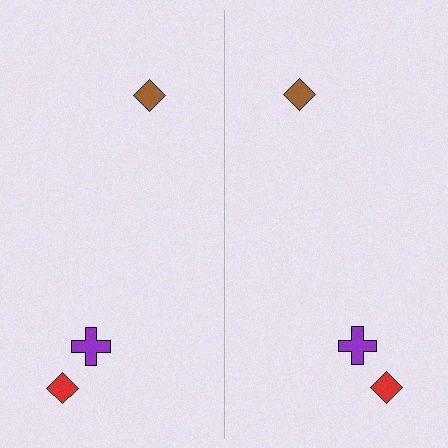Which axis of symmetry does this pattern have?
The pattern has a vertical axis of symmetry running through the center of the image.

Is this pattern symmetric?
Yes, this pattern has bilateral (reflection) symmetry.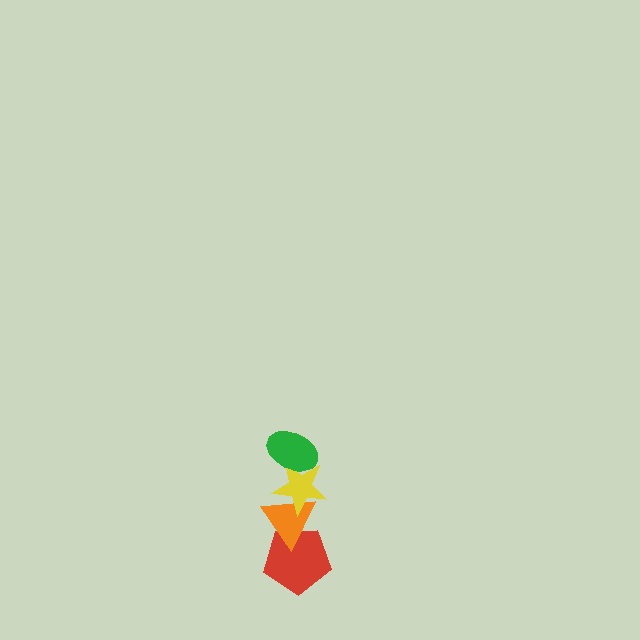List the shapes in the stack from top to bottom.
From top to bottom: the green ellipse, the yellow star, the orange triangle, the red pentagon.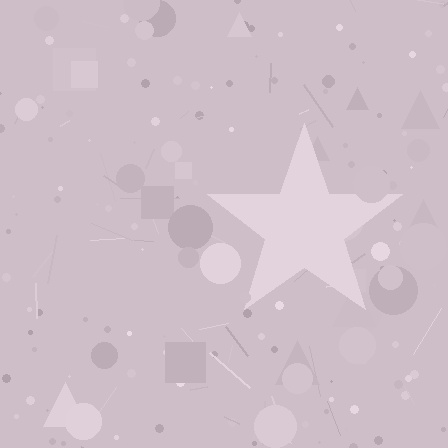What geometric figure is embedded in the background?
A star is embedded in the background.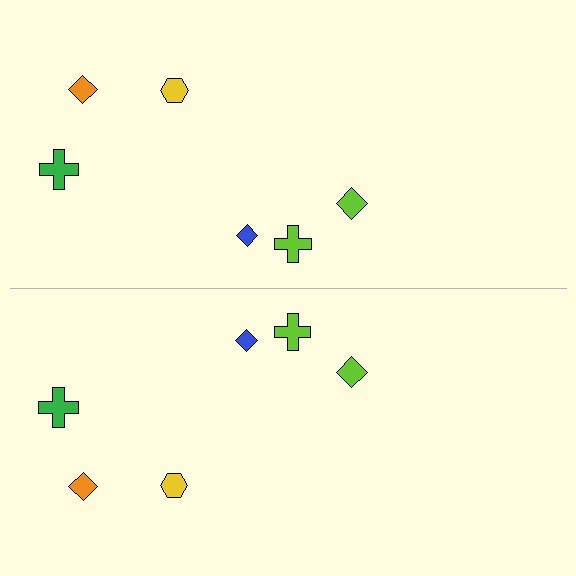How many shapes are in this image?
There are 12 shapes in this image.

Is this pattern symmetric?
Yes, this pattern has bilateral (reflection) symmetry.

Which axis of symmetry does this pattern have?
The pattern has a horizontal axis of symmetry running through the center of the image.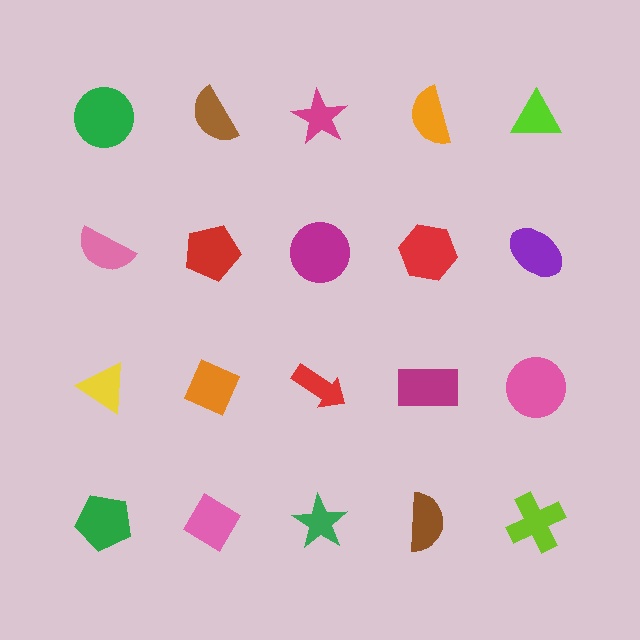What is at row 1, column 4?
An orange semicircle.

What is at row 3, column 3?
A red arrow.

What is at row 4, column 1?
A green pentagon.